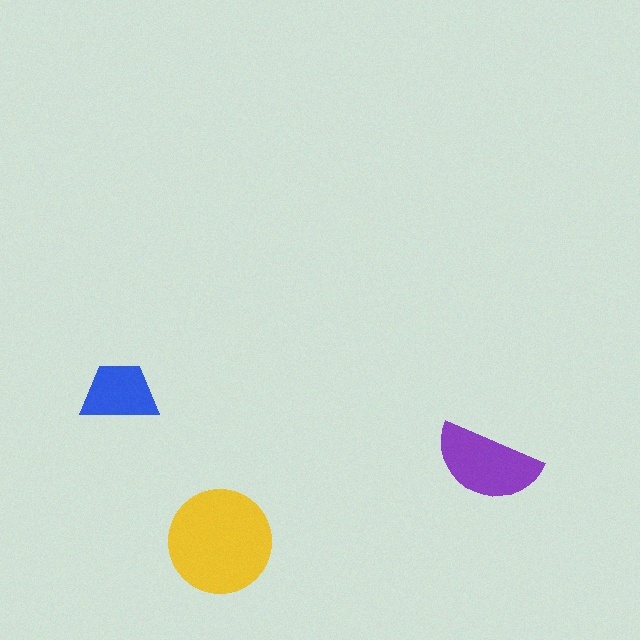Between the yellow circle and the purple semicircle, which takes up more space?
The yellow circle.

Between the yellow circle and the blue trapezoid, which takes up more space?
The yellow circle.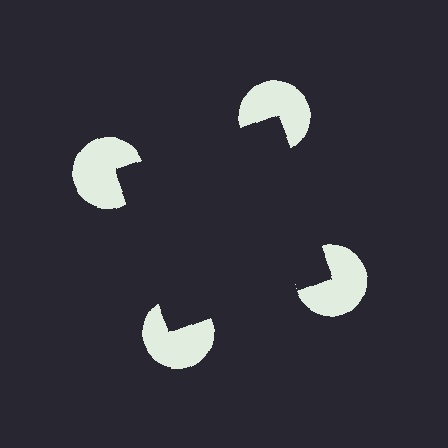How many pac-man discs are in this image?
There are 4 — one at each vertex of the illusory square.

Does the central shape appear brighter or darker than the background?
It typically appears slightly darker than the background, even though no actual brightness change is drawn.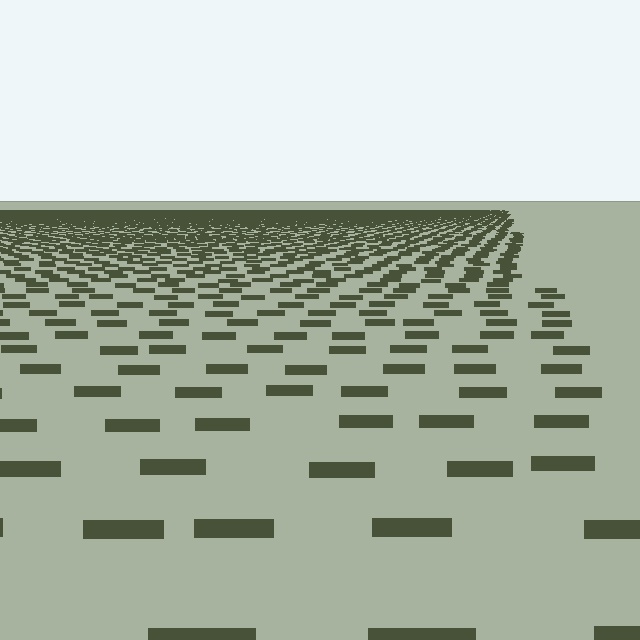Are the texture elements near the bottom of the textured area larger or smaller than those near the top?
Larger. Near the bottom, elements are closer to the viewer and appear at a bigger on-screen size.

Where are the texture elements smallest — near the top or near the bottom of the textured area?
Near the top.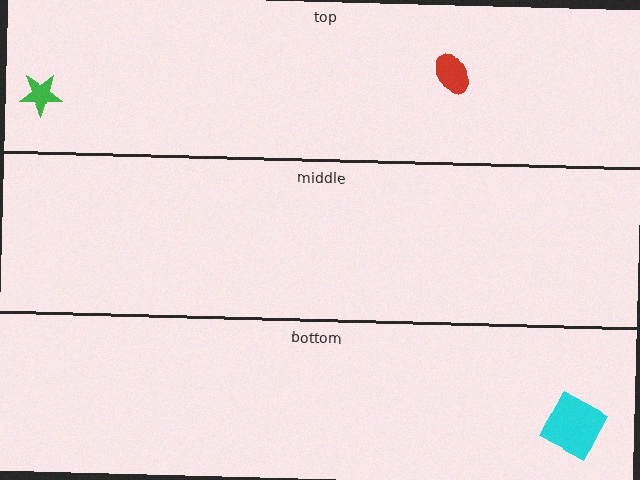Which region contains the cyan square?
The bottom region.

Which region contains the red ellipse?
The top region.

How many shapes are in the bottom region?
1.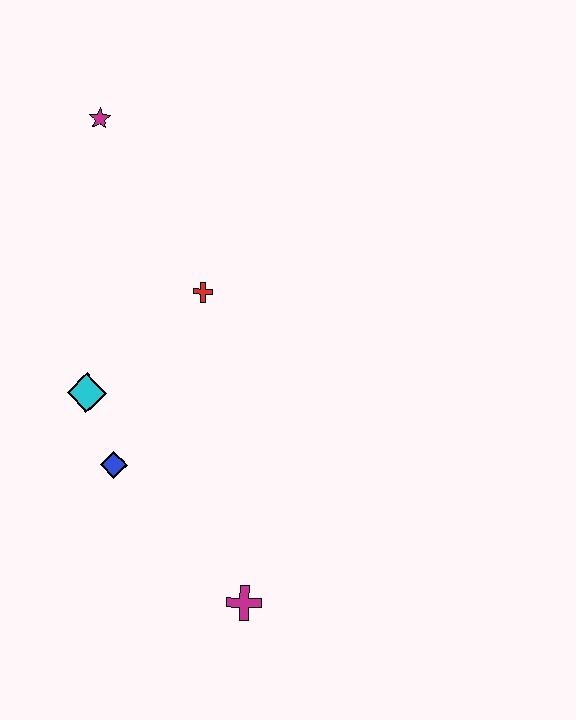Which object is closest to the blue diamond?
The cyan diamond is closest to the blue diamond.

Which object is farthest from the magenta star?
The magenta cross is farthest from the magenta star.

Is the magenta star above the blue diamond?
Yes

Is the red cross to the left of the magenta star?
No